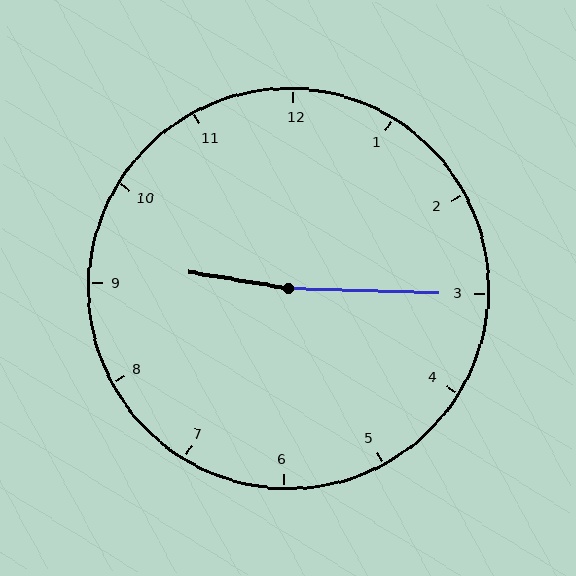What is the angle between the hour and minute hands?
Approximately 172 degrees.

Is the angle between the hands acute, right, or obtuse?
It is obtuse.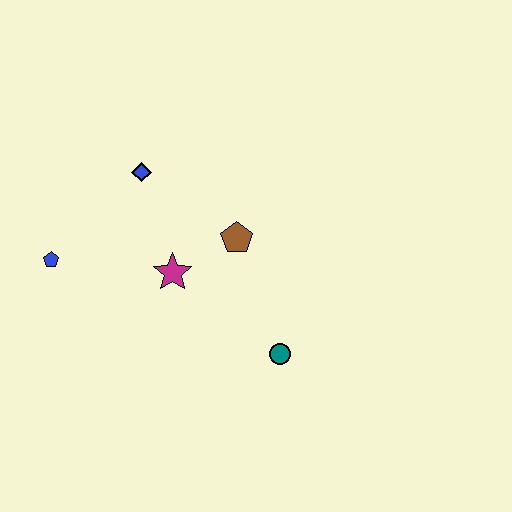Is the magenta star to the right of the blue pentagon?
Yes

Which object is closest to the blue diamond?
The magenta star is closest to the blue diamond.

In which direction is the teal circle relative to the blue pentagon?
The teal circle is to the right of the blue pentagon.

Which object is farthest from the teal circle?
The blue pentagon is farthest from the teal circle.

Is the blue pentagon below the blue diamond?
Yes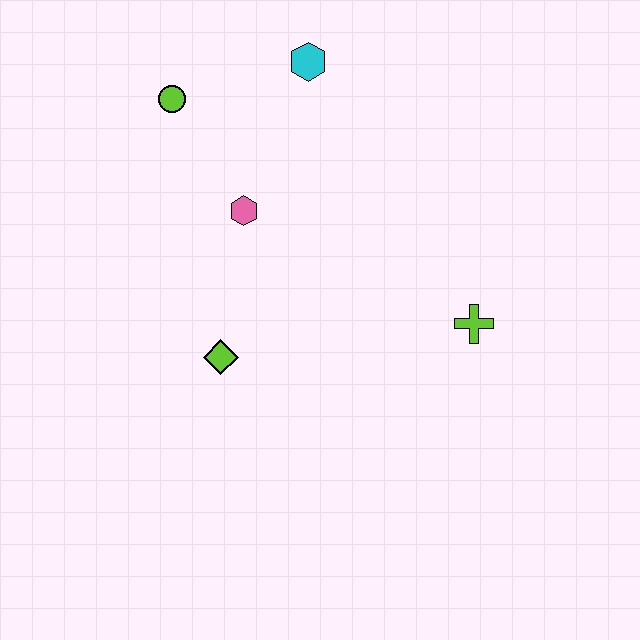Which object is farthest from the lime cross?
The lime circle is farthest from the lime cross.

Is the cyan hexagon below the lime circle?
No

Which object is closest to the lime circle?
The pink hexagon is closest to the lime circle.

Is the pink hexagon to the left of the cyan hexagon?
Yes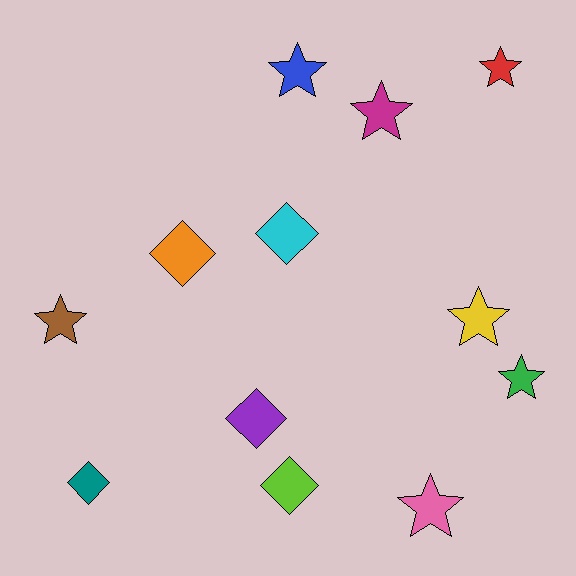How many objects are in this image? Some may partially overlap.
There are 12 objects.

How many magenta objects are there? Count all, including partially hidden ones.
There is 1 magenta object.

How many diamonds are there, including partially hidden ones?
There are 5 diamonds.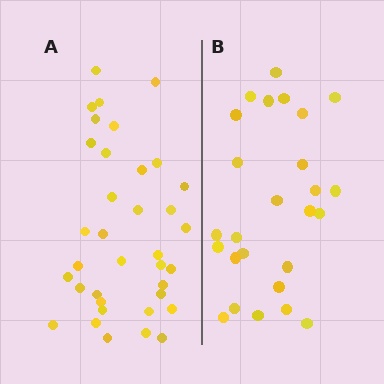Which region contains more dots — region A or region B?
Region A (the left region) has more dots.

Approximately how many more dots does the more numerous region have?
Region A has roughly 10 or so more dots than region B.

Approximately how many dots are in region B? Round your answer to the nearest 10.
About 30 dots. (The exact count is 26, which rounds to 30.)